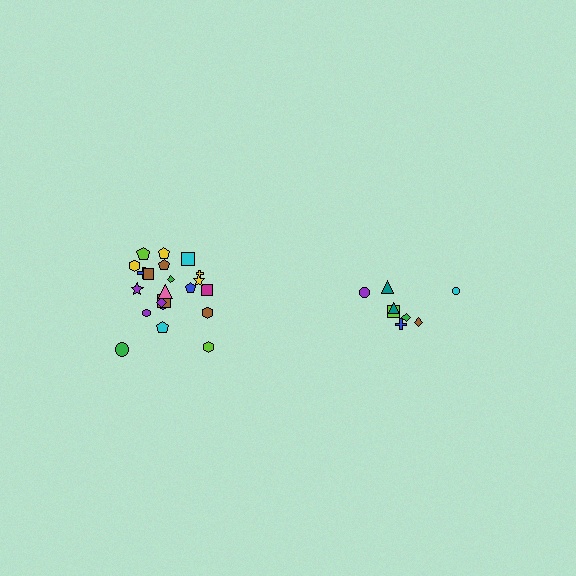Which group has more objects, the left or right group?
The left group.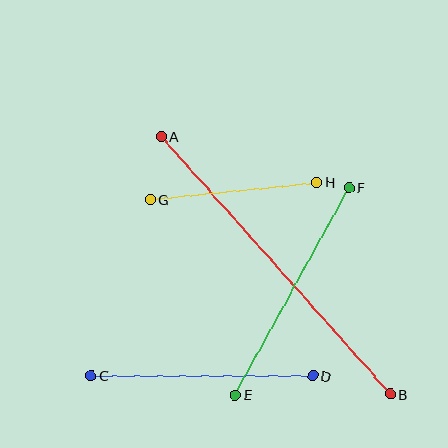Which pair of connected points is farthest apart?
Points A and B are farthest apart.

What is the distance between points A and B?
The distance is approximately 345 pixels.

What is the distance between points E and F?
The distance is approximately 236 pixels.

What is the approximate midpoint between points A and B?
The midpoint is at approximately (276, 265) pixels.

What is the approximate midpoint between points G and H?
The midpoint is at approximately (234, 191) pixels.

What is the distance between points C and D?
The distance is approximately 222 pixels.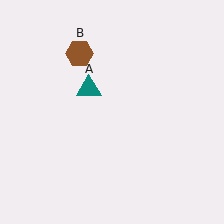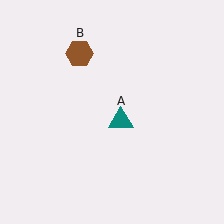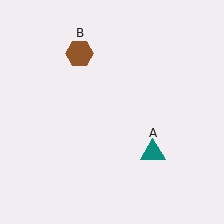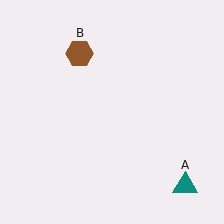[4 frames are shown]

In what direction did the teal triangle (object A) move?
The teal triangle (object A) moved down and to the right.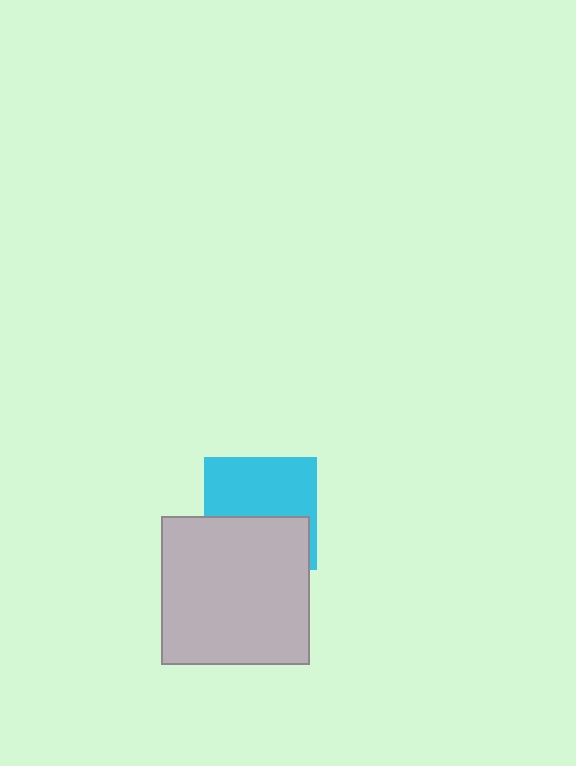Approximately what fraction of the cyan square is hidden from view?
Roughly 45% of the cyan square is hidden behind the light gray square.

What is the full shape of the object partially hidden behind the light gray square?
The partially hidden object is a cyan square.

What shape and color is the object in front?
The object in front is a light gray square.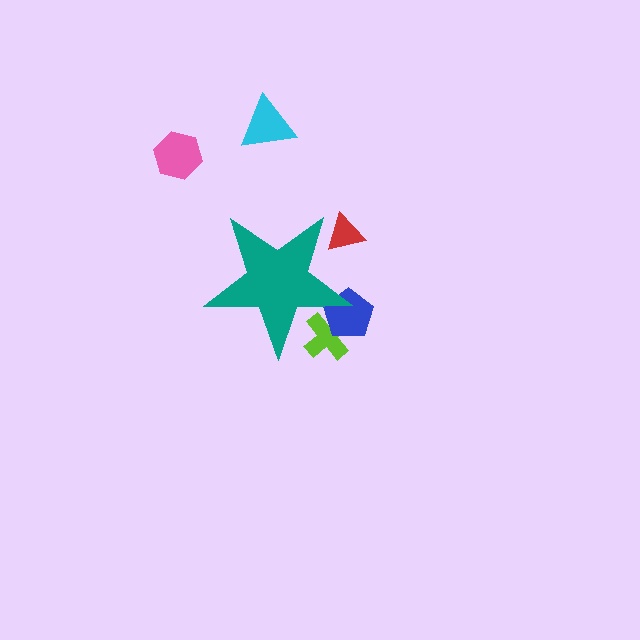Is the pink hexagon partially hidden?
No, the pink hexagon is fully visible.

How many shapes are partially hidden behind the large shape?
3 shapes are partially hidden.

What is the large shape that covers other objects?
A teal star.